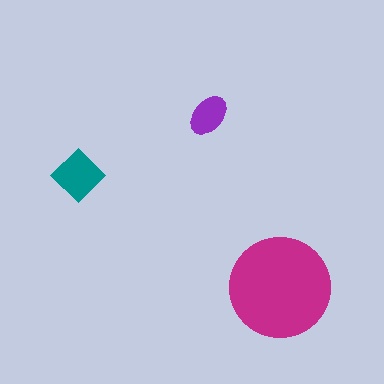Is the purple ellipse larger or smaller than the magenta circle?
Smaller.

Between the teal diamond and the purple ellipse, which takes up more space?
The teal diamond.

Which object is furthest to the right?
The magenta circle is rightmost.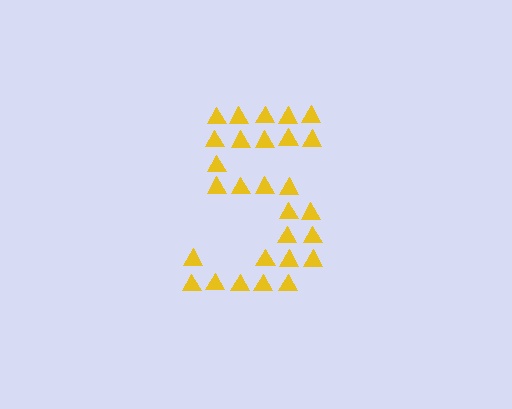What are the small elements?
The small elements are triangles.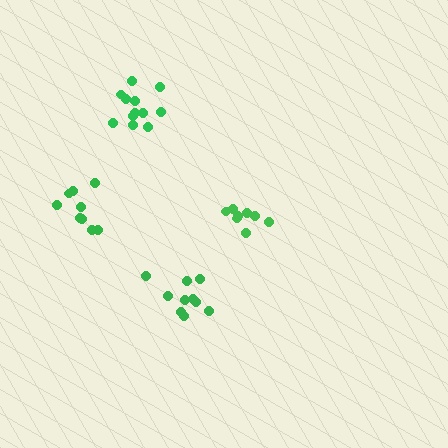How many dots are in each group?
Group 1: 8 dots, Group 2: 9 dots, Group 3: 12 dots, Group 4: 10 dots (39 total).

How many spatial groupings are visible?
There are 4 spatial groupings.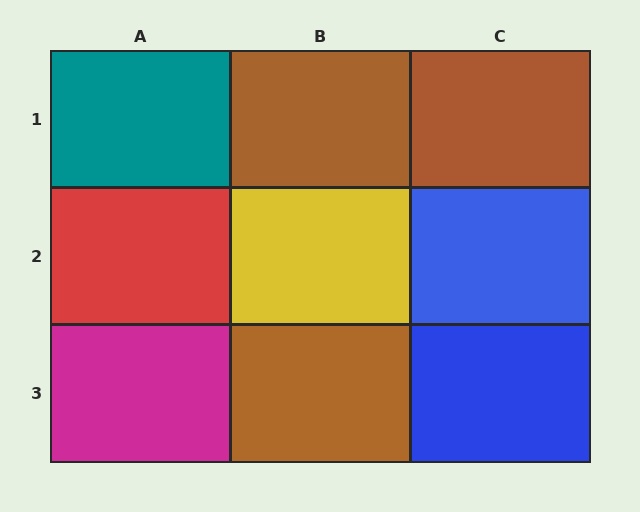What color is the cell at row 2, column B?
Yellow.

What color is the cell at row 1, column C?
Brown.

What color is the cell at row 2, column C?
Blue.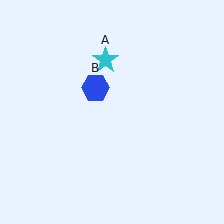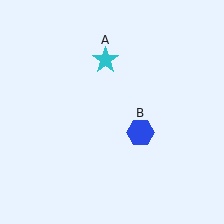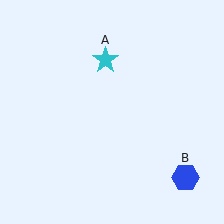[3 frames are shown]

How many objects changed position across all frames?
1 object changed position: blue hexagon (object B).